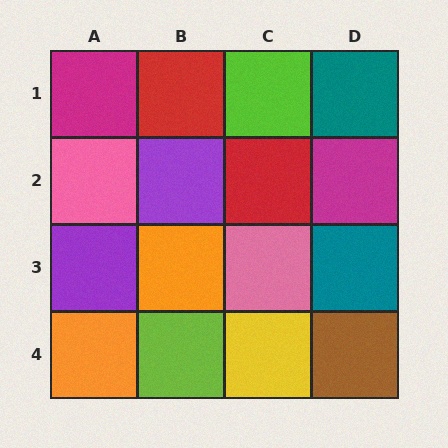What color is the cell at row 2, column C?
Red.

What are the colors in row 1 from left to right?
Magenta, red, lime, teal.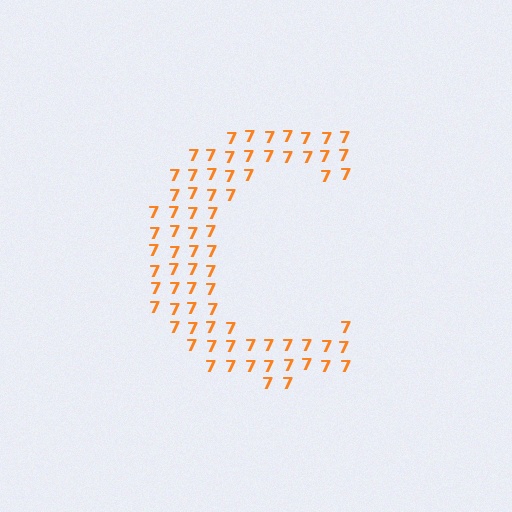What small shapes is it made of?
It is made of small digit 7's.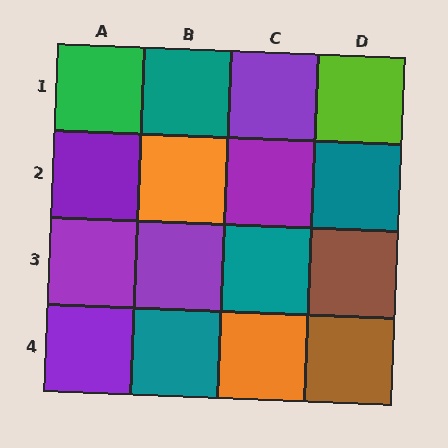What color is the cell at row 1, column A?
Green.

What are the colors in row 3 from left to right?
Purple, purple, teal, brown.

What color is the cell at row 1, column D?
Lime.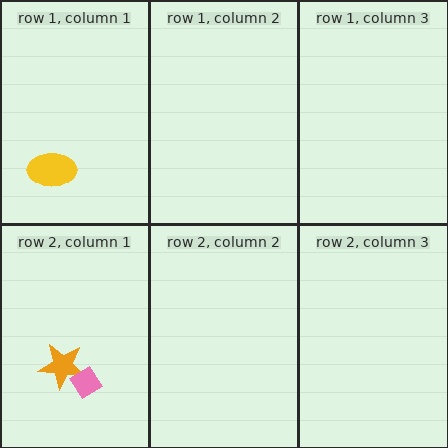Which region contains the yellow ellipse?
The row 1, column 1 region.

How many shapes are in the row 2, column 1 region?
2.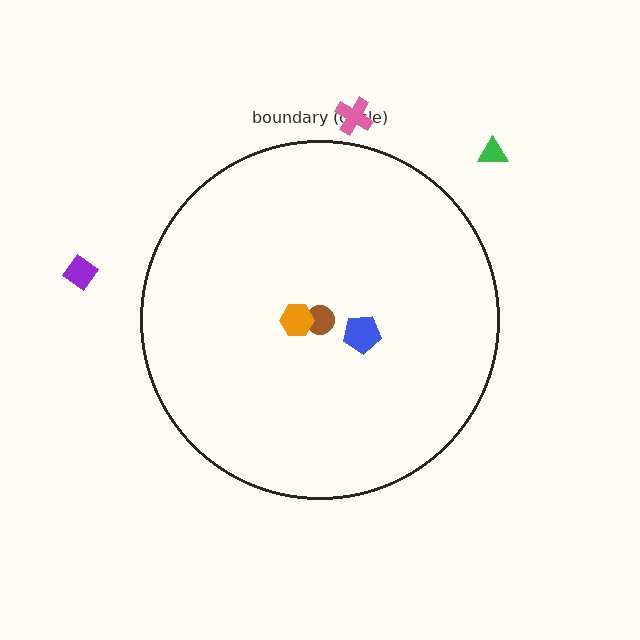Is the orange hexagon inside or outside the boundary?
Inside.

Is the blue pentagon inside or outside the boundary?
Inside.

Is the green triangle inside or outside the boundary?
Outside.